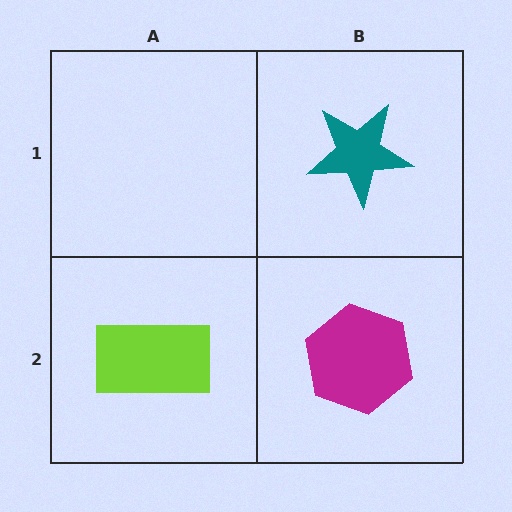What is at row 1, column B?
A teal star.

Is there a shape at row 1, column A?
No, that cell is empty.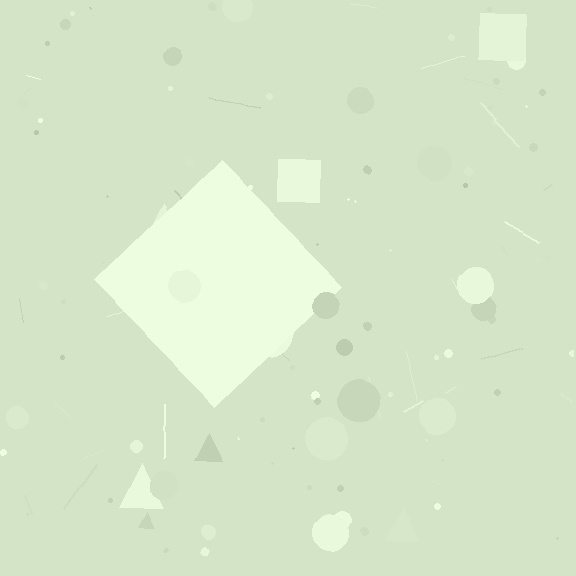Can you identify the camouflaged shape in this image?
The camouflaged shape is a diamond.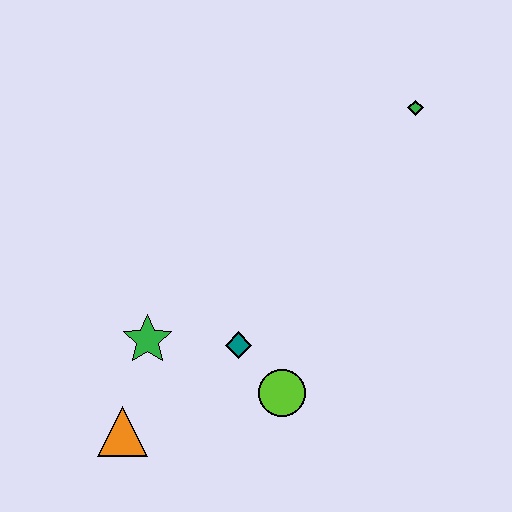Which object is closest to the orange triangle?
The green star is closest to the orange triangle.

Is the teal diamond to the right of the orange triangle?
Yes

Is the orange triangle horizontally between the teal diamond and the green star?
No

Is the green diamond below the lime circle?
No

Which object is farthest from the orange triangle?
The green diamond is farthest from the orange triangle.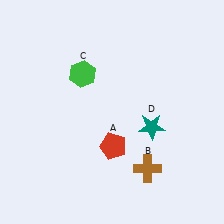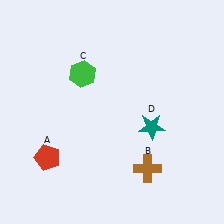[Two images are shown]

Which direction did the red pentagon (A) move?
The red pentagon (A) moved left.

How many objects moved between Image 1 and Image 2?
1 object moved between the two images.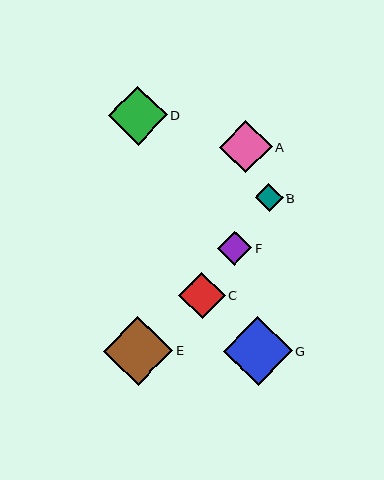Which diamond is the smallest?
Diamond B is the smallest with a size of approximately 28 pixels.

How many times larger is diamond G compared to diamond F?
Diamond G is approximately 2.0 times the size of diamond F.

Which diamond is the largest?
Diamond E is the largest with a size of approximately 69 pixels.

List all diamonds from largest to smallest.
From largest to smallest: E, G, D, A, C, F, B.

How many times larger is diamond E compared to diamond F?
Diamond E is approximately 2.0 times the size of diamond F.